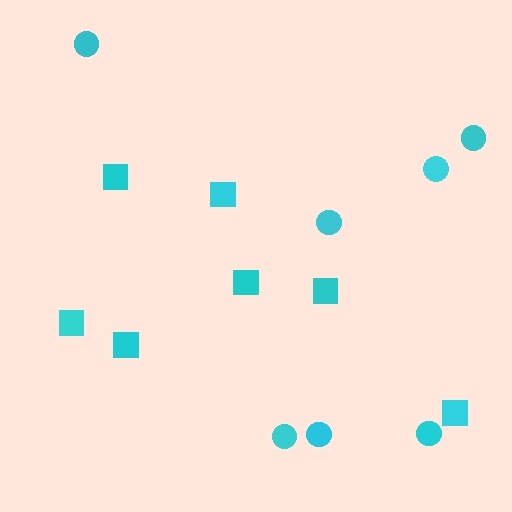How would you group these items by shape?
There are 2 groups: one group of squares (7) and one group of circles (7).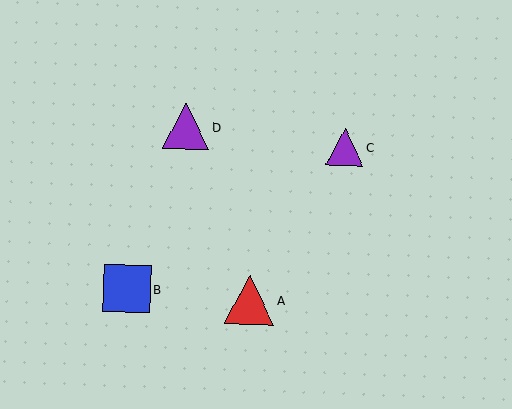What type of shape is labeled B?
Shape B is a blue square.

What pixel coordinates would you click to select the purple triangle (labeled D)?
Click at (186, 126) to select the purple triangle D.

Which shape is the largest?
The red triangle (labeled A) is the largest.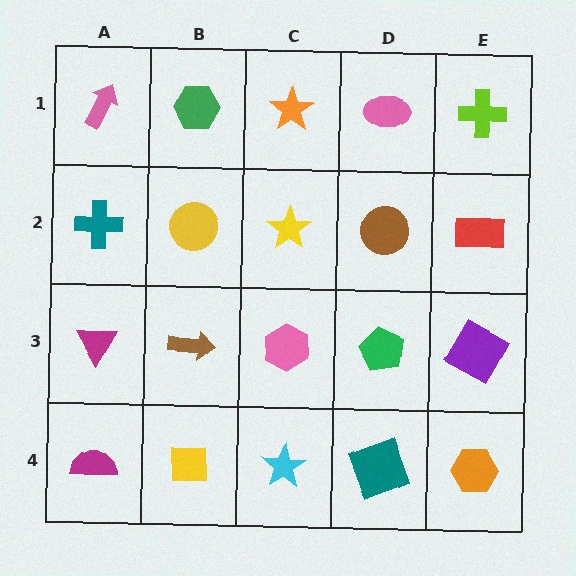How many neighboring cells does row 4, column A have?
2.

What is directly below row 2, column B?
A brown arrow.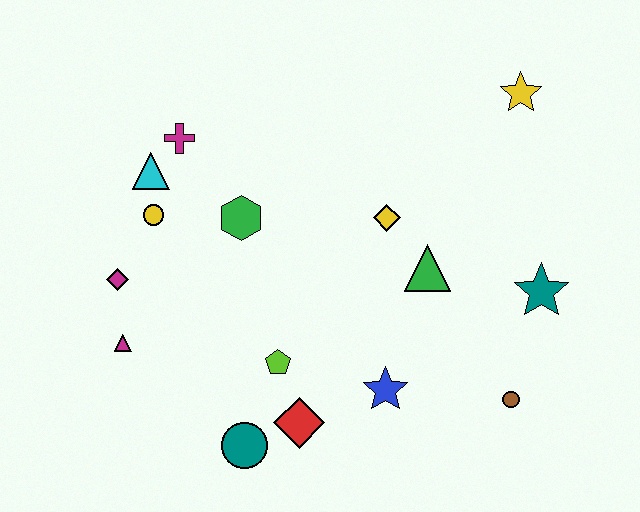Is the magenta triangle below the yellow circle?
Yes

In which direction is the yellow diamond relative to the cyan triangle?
The yellow diamond is to the right of the cyan triangle.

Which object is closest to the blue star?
The red diamond is closest to the blue star.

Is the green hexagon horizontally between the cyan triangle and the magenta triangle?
No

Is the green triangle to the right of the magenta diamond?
Yes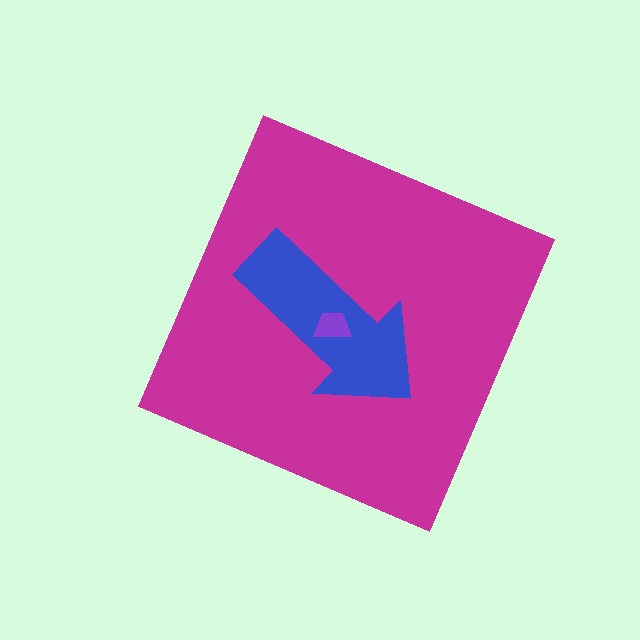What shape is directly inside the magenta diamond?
The blue arrow.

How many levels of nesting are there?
3.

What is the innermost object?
The purple trapezoid.